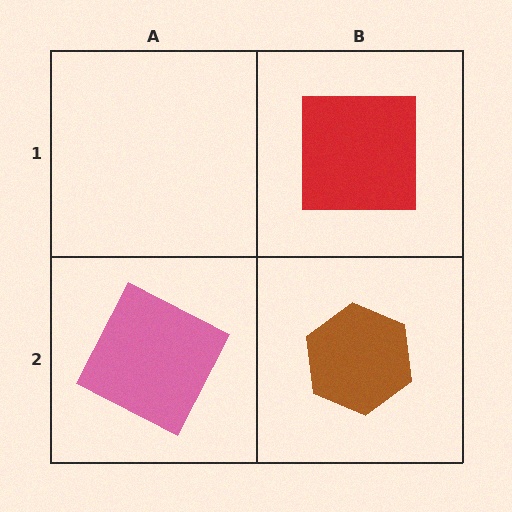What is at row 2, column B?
A brown hexagon.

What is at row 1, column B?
A red square.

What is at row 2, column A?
A pink square.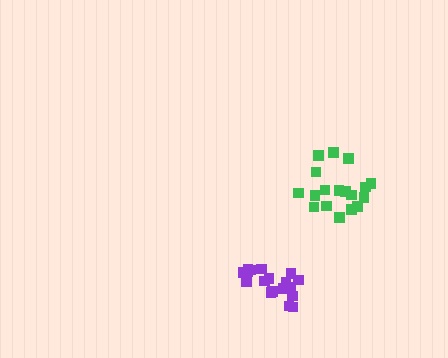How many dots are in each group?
Group 1: 18 dots, Group 2: 18 dots (36 total).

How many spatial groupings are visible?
There are 2 spatial groupings.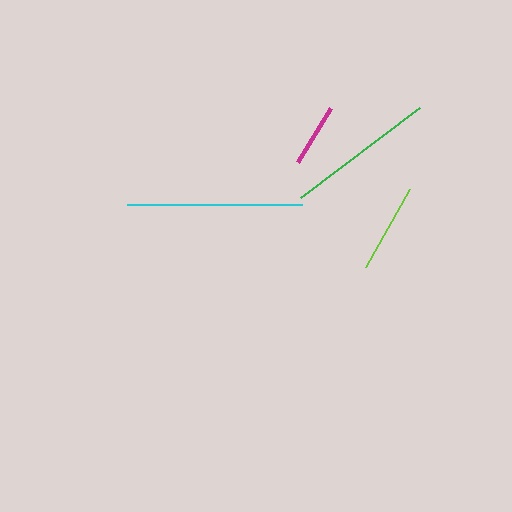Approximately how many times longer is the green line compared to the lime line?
The green line is approximately 1.7 times the length of the lime line.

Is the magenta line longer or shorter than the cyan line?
The cyan line is longer than the magenta line.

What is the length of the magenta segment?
The magenta segment is approximately 63 pixels long.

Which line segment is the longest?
The cyan line is the longest at approximately 175 pixels.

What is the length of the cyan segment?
The cyan segment is approximately 175 pixels long.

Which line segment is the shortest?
The magenta line is the shortest at approximately 63 pixels.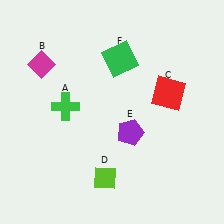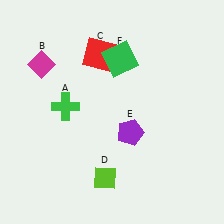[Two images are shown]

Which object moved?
The red square (C) moved left.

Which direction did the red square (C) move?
The red square (C) moved left.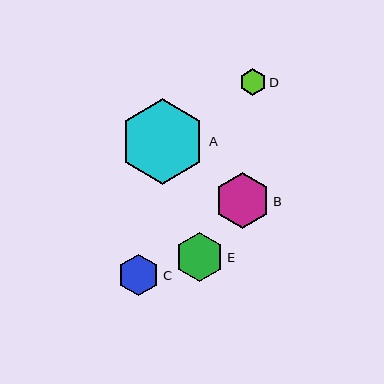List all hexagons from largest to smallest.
From largest to smallest: A, B, E, C, D.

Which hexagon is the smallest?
Hexagon D is the smallest with a size of approximately 26 pixels.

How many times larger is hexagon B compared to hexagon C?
Hexagon B is approximately 1.3 times the size of hexagon C.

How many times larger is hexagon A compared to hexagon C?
Hexagon A is approximately 2.1 times the size of hexagon C.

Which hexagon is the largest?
Hexagon A is the largest with a size of approximately 85 pixels.